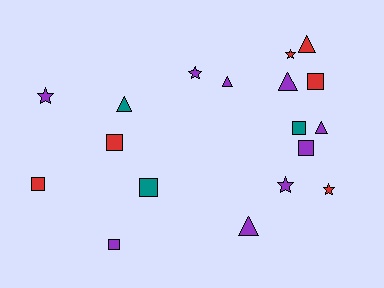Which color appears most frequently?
Purple, with 9 objects.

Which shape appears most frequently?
Square, with 7 objects.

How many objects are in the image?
There are 18 objects.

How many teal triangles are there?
There is 1 teal triangle.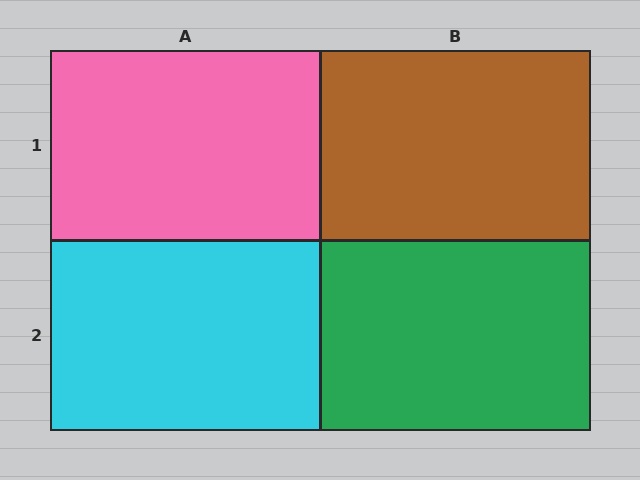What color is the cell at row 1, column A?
Pink.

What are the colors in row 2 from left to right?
Cyan, green.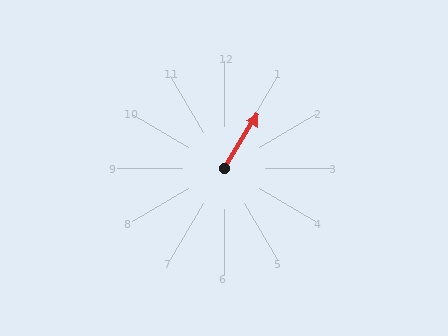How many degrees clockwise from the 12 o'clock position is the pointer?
Approximately 32 degrees.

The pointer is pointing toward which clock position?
Roughly 1 o'clock.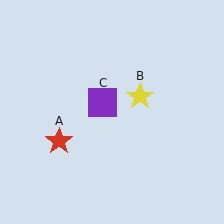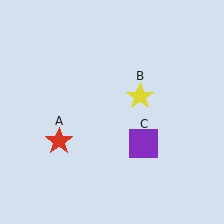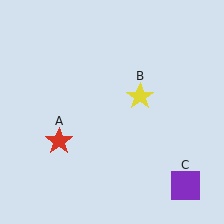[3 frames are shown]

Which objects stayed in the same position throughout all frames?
Red star (object A) and yellow star (object B) remained stationary.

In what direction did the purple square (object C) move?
The purple square (object C) moved down and to the right.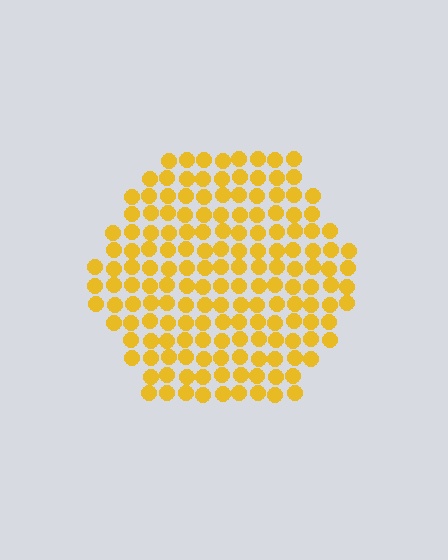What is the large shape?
The large shape is a hexagon.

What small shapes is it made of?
It is made of small circles.